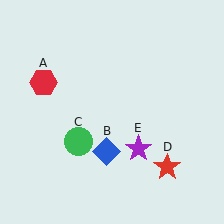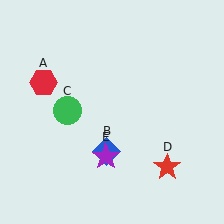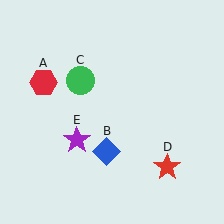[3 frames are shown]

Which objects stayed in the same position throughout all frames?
Red hexagon (object A) and blue diamond (object B) and red star (object D) remained stationary.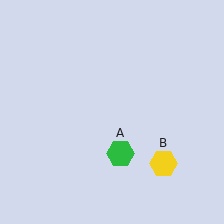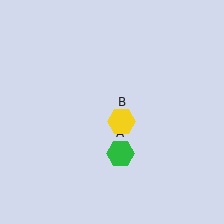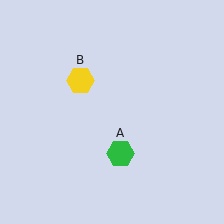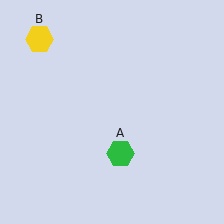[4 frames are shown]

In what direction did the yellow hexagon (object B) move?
The yellow hexagon (object B) moved up and to the left.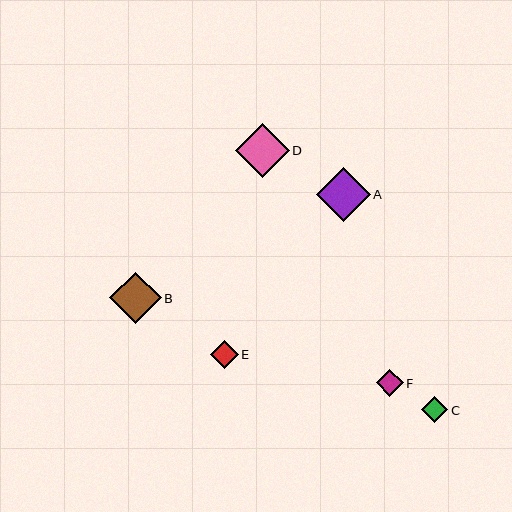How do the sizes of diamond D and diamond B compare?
Diamond D and diamond B are approximately the same size.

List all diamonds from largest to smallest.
From largest to smallest: D, A, B, E, F, C.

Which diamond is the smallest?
Diamond C is the smallest with a size of approximately 27 pixels.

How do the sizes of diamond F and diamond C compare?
Diamond F and diamond C are approximately the same size.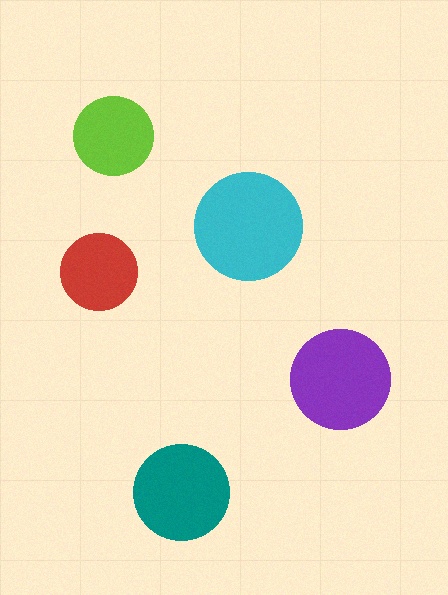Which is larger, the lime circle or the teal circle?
The teal one.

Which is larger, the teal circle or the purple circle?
The purple one.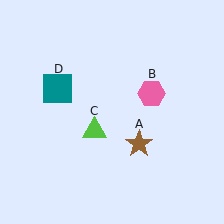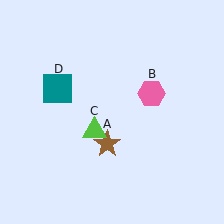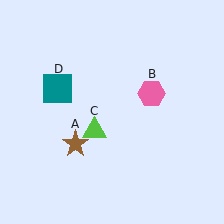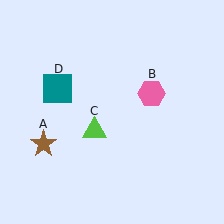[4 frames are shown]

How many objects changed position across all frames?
1 object changed position: brown star (object A).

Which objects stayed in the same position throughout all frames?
Pink hexagon (object B) and lime triangle (object C) and teal square (object D) remained stationary.